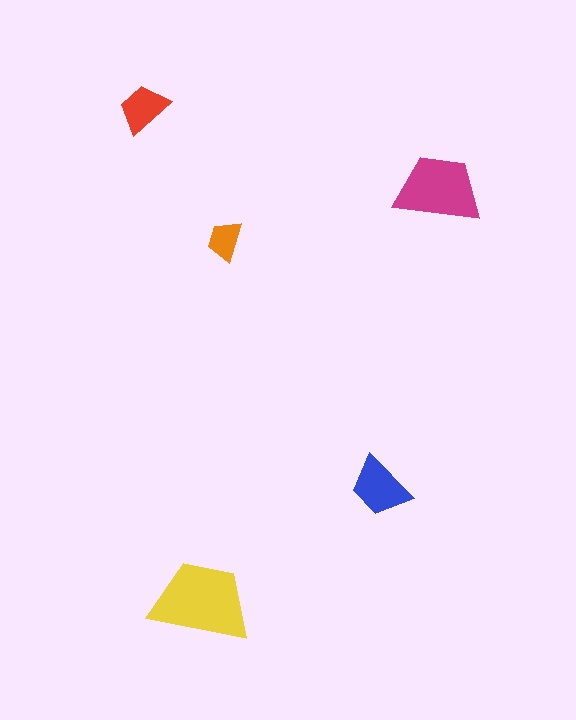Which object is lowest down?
The yellow trapezoid is bottommost.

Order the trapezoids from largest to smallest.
the yellow one, the magenta one, the blue one, the red one, the orange one.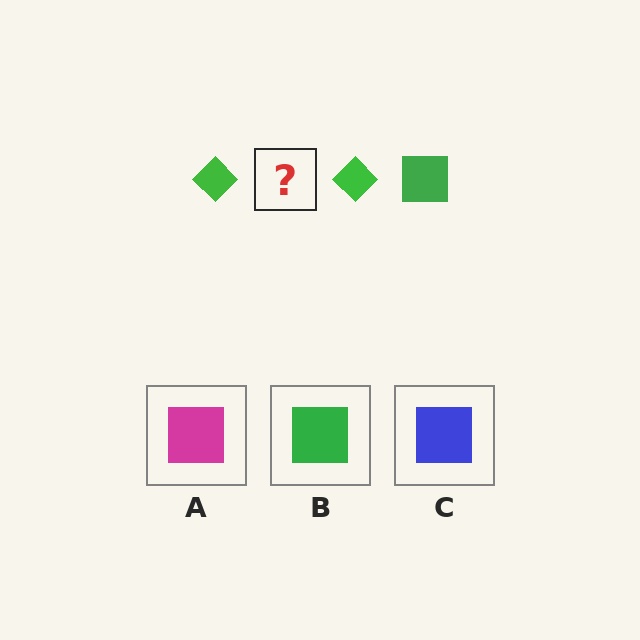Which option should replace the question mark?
Option B.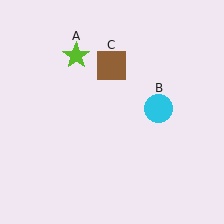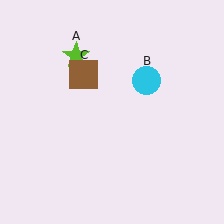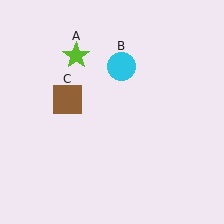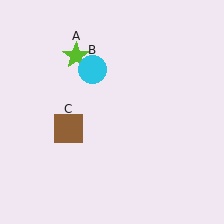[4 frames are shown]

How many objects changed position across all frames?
2 objects changed position: cyan circle (object B), brown square (object C).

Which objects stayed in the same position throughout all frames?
Lime star (object A) remained stationary.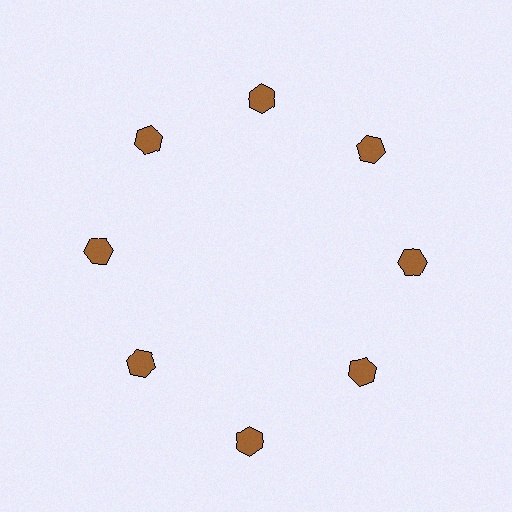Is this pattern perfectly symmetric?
No. The 8 brown hexagons are arranged in a ring, but one element near the 6 o'clock position is pushed outward from the center, breaking the 8-fold rotational symmetry.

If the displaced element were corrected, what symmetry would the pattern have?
It would have 8-fold rotational symmetry — the pattern would map onto itself every 45 degrees.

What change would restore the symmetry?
The symmetry would be restored by moving it inward, back onto the ring so that all 8 hexagons sit at equal angles and equal distance from the center.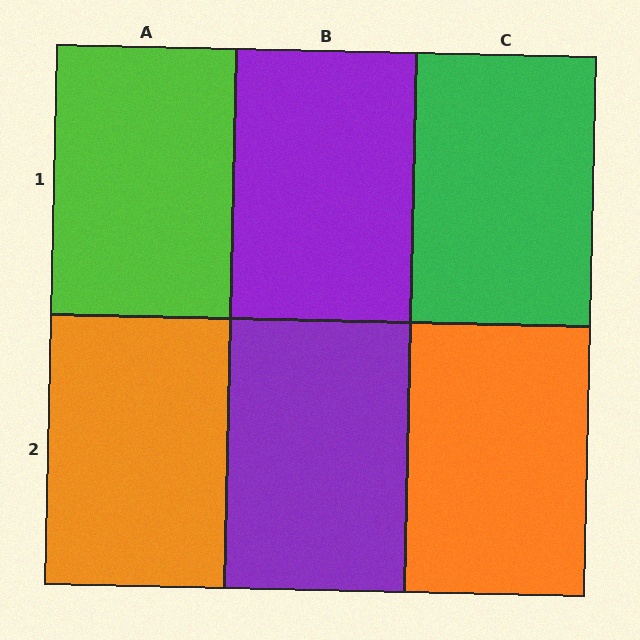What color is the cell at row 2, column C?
Orange.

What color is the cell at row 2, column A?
Orange.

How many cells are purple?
2 cells are purple.